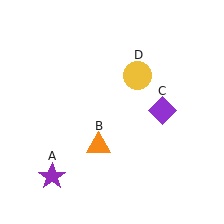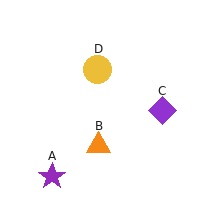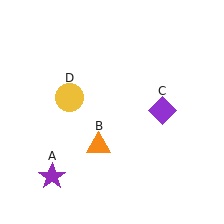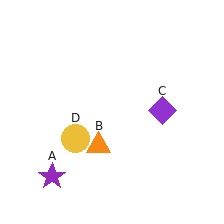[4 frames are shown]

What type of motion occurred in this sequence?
The yellow circle (object D) rotated counterclockwise around the center of the scene.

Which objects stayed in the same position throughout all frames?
Purple star (object A) and orange triangle (object B) and purple diamond (object C) remained stationary.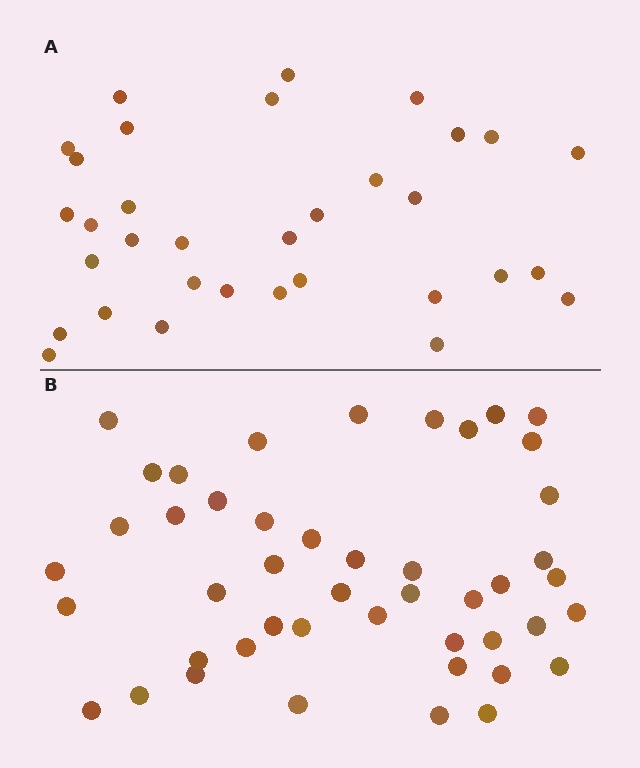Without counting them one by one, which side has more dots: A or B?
Region B (the bottom region) has more dots.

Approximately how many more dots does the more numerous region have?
Region B has approximately 15 more dots than region A.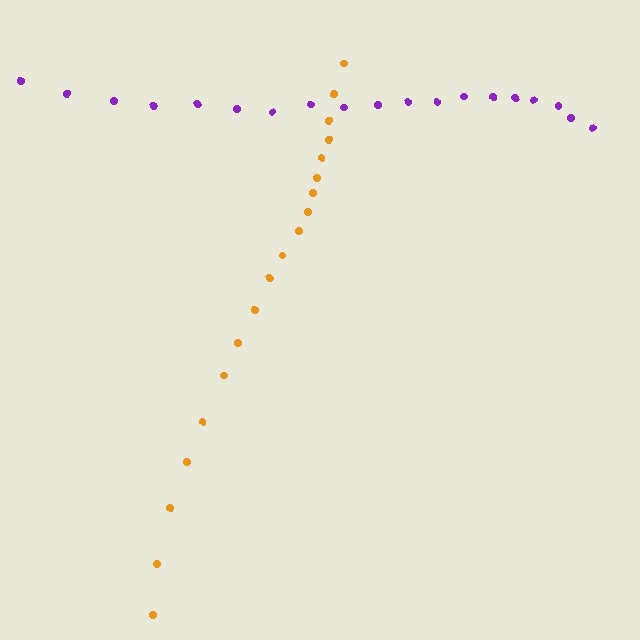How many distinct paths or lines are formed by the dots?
There are 2 distinct paths.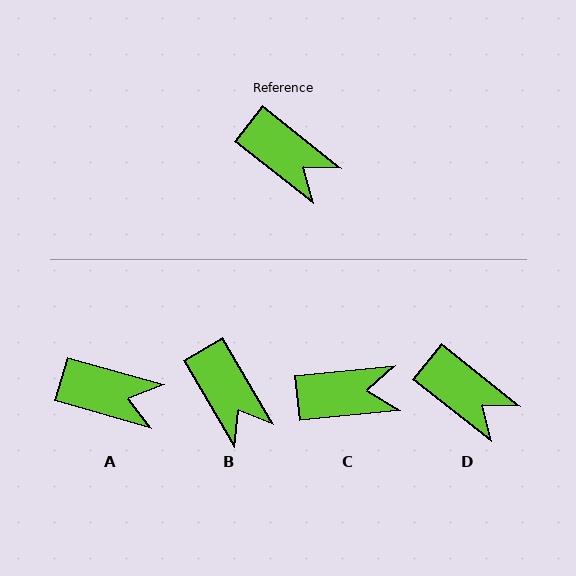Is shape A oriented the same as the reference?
No, it is off by about 23 degrees.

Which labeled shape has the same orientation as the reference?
D.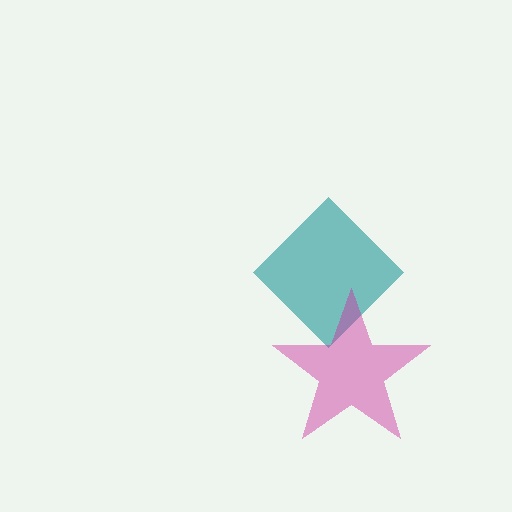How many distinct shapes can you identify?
There are 2 distinct shapes: a teal diamond, a magenta star.